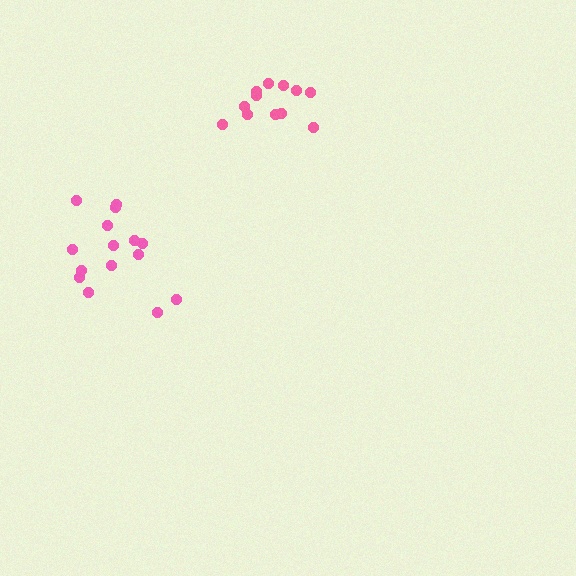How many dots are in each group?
Group 1: 12 dots, Group 2: 15 dots (27 total).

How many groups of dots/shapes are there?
There are 2 groups.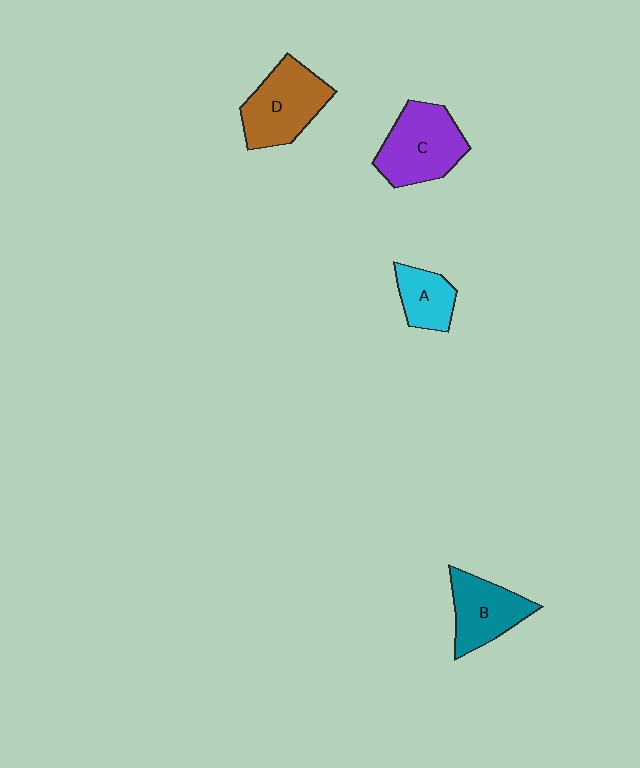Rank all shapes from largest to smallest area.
From largest to smallest: C (purple), D (brown), B (teal), A (cyan).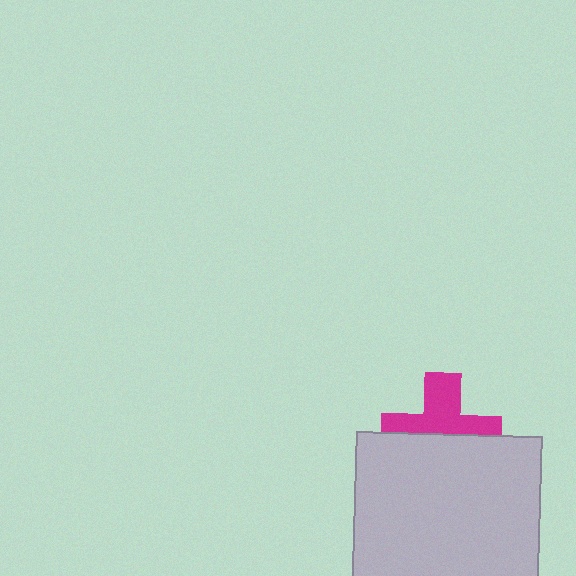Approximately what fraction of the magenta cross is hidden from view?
Roughly 48% of the magenta cross is hidden behind the light gray square.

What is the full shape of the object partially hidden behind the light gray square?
The partially hidden object is a magenta cross.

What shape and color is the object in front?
The object in front is a light gray square.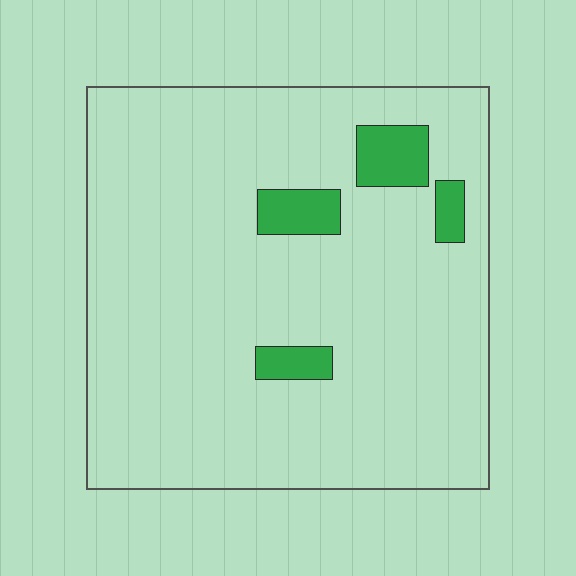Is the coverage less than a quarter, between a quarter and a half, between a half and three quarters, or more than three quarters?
Less than a quarter.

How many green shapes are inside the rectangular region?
4.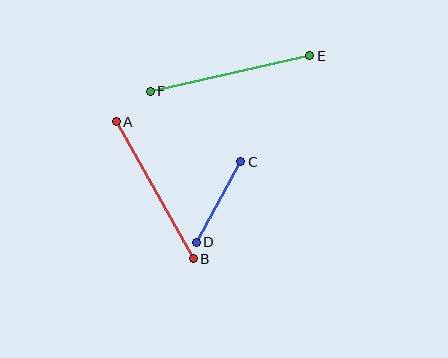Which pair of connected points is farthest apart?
Points E and F are farthest apart.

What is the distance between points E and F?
The distance is approximately 163 pixels.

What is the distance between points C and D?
The distance is approximately 92 pixels.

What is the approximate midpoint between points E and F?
The midpoint is at approximately (230, 73) pixels.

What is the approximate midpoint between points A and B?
The midpoint is at approximately (155, 190) pixels.